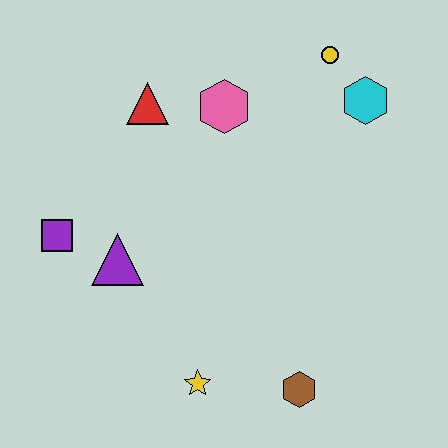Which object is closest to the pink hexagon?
The red triangle is closest to the pink hexagon.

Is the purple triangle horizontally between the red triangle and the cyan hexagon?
No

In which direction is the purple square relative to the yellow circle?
The purple square is to the left of the yellow circle.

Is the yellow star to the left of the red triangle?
No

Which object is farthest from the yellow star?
The yellow circle is farthest from the yellow star.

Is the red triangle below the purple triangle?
No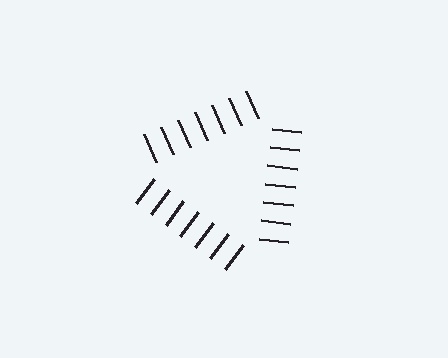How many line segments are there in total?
21 — 7 along each of the 3 edges.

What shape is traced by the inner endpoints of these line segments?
An illusory triangle — the line segments terminate on its edges but no continuous stroke is drawn.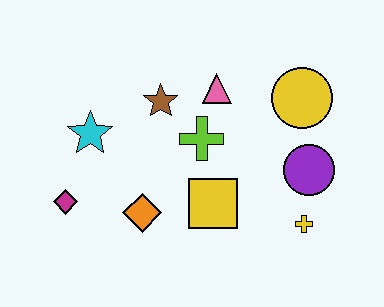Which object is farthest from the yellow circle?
The magenta diamond is farthest from the yellow circle.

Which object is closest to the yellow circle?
The purple circle is closest to the yellow circle.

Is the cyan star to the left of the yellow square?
Yes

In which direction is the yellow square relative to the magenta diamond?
The yellow square is to the right of the magenta diamond.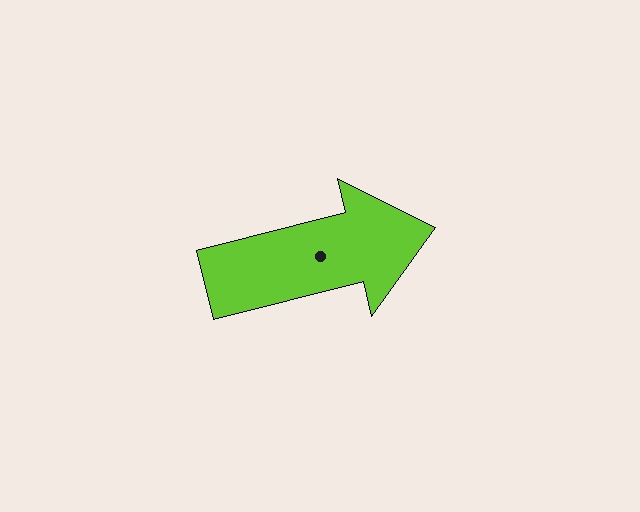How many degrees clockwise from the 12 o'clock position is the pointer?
Approximately 76 degrees.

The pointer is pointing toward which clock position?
Roughly 3 o'clock.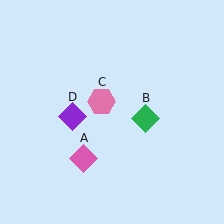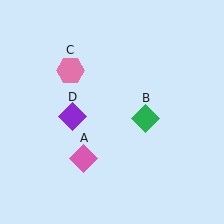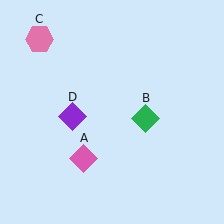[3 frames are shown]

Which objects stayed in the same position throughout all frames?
Pink diamond (object A) and green diamond (object B) and purple diamond (object D) remained stationary.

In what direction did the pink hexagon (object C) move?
The pink hexagon (object C) moved up and to the left.